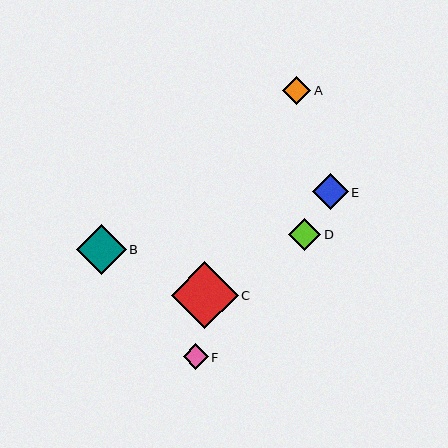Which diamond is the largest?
Diamond C is the largest with a size of approximately 67 pixels.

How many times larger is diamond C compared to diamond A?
Diamond C is approximately 2.4 times the size of diamond A.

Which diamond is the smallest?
Diamond F is the smallest with a size of approximately 25 pixels.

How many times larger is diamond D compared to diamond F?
Diamond D is approximately 1.3 times the size of diamond F.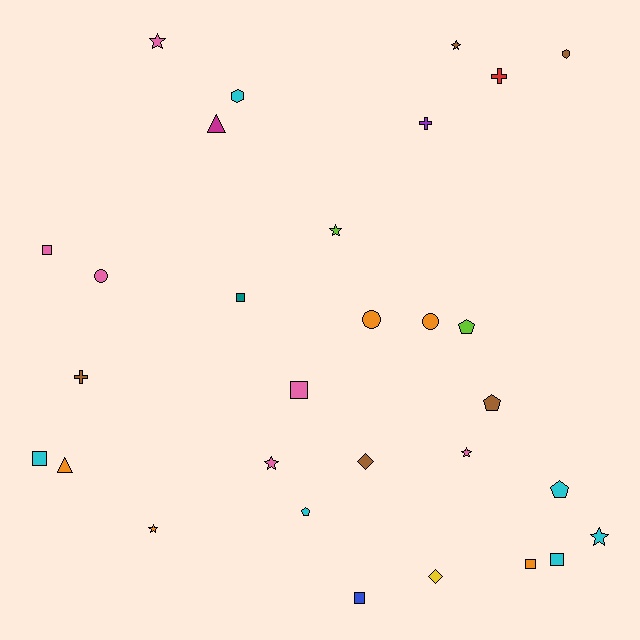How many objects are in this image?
There are 30 objects.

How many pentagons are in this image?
There are 4 pentagons.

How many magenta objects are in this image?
There is 1 magenta object.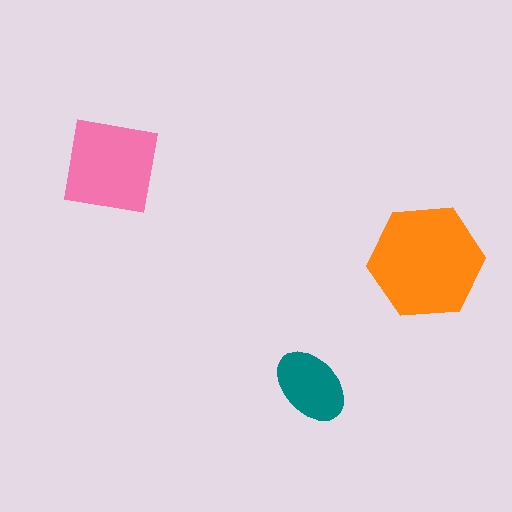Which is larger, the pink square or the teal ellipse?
The pink square.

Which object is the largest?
The orange hexagon.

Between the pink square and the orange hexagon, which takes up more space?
The orange hexagon.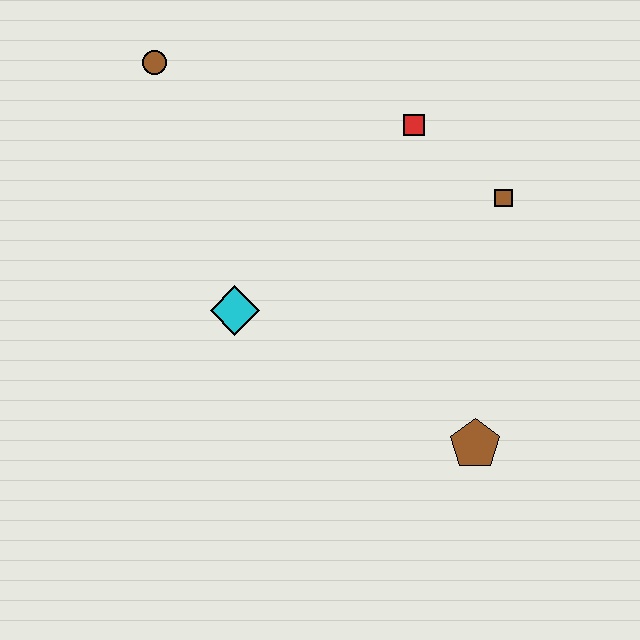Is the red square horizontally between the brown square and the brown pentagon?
No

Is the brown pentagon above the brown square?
No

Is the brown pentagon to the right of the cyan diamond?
Yes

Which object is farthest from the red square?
The brown pentagon is farthest from the red square.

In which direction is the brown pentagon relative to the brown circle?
The brown pentagon is below the brown circle.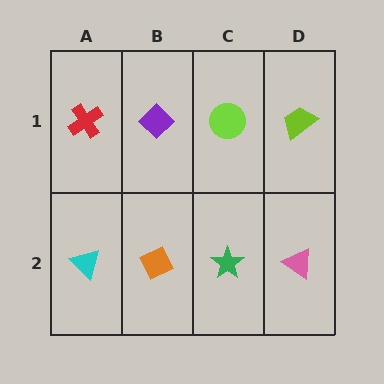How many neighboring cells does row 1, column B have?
3.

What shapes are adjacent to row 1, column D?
A pink triangle (row 2, column D), a lime circle (row 1, column C).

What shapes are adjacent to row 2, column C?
A lime circle (row 1, column C), an orange diamond (row 2, column B), a pink triangle (row 2, column D).